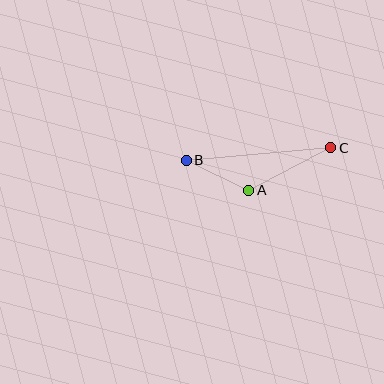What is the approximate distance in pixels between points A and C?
The distance between A and C is approximately 92 pixels.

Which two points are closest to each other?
Points A and B are closest to each other.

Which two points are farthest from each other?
Points B and C are farthest from each other.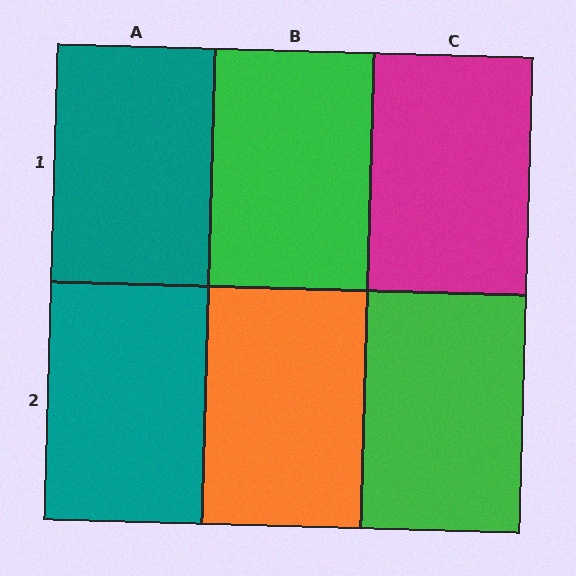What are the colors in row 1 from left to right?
Teal, green, magenta.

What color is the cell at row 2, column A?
Teal.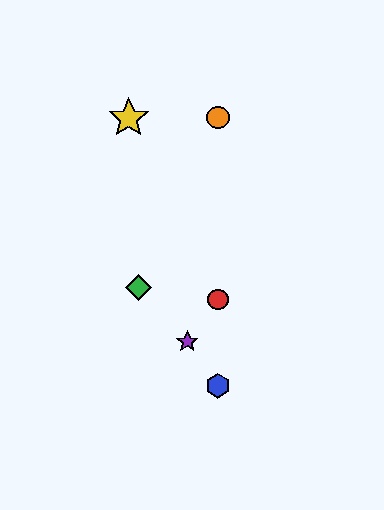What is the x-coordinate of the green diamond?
The green diamond is at x≈139.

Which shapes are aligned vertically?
The red circle, the blue hexagon, the orange circle are aligned vertically.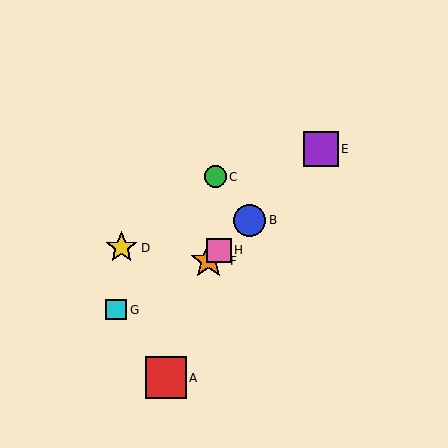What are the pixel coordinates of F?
Object F is at (209, 261).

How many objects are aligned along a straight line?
4 objects (B, E, F, H) are aligned along a straight line.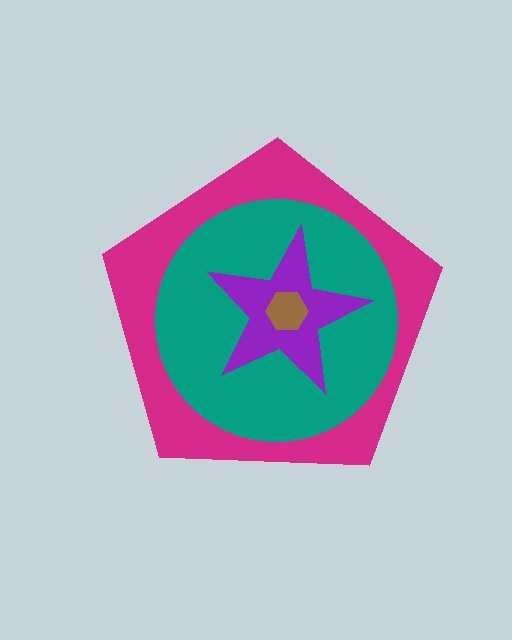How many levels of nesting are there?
4.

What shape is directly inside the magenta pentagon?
The teal circle.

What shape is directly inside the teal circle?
The purple star.